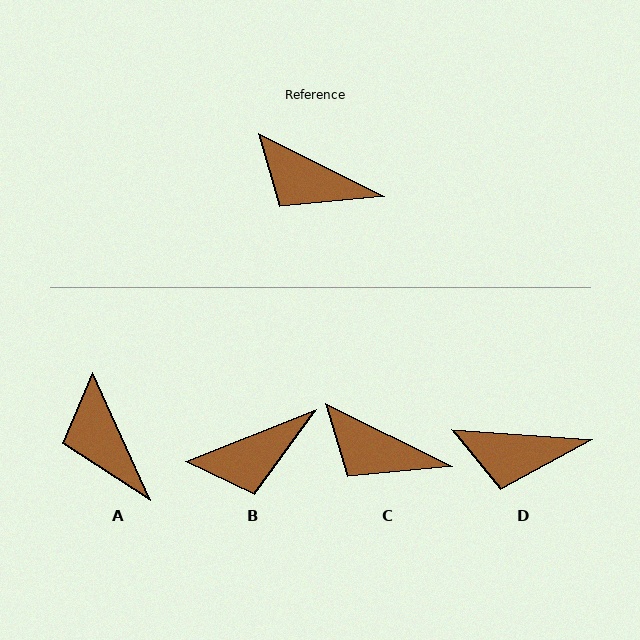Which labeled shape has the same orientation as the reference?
C.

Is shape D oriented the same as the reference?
No, it is off by about 23 degrees.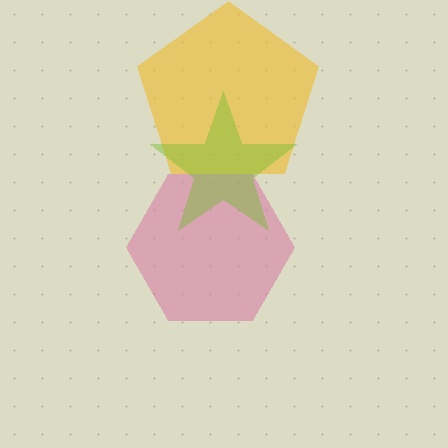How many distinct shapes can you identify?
There are 3 distinct shapes: a pink hexagon, a yellow pentagon, a lime star.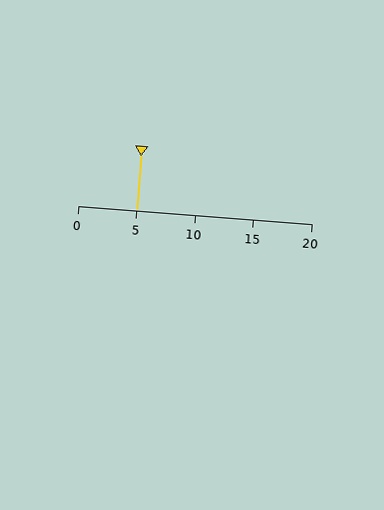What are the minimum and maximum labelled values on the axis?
The axis runs from 0 to 20.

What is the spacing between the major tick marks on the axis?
The major ticks are spaced 5 apart.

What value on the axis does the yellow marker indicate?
The marker indicates approximately 5.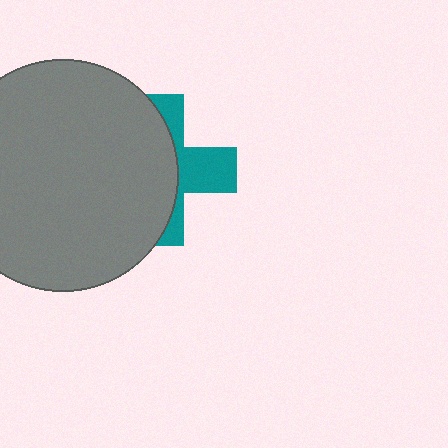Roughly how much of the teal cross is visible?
A small part of it is visible (roughly 38%).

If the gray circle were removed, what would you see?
You would see the complete teal cross.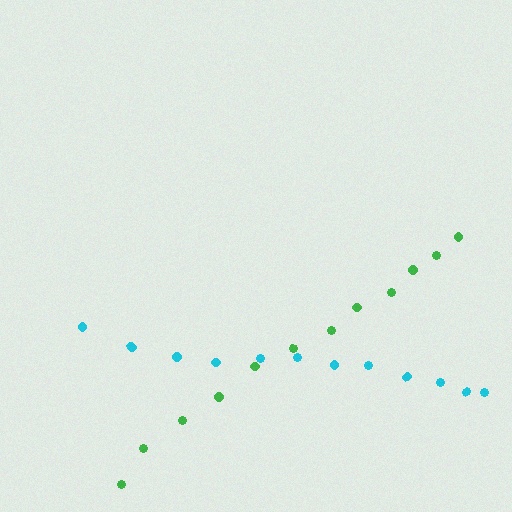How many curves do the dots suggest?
There are 2 distinct paths.